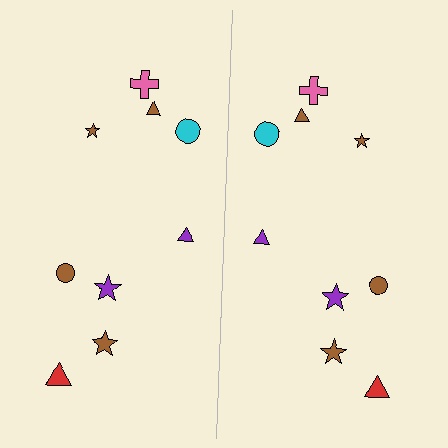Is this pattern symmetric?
Yes, this pattern has bilateral (reflection) symmetry.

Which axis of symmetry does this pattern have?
The pattern has a vertical axis of symmetry running through the center of the image.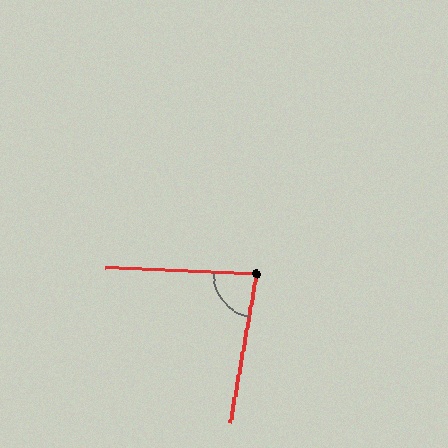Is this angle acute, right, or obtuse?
It is acute.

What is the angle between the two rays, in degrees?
Approximately 82 degrees.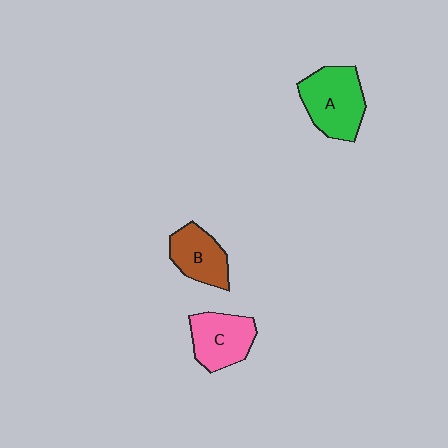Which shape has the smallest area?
Shape B (brown).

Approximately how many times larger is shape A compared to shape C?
Approximately 1.2 times.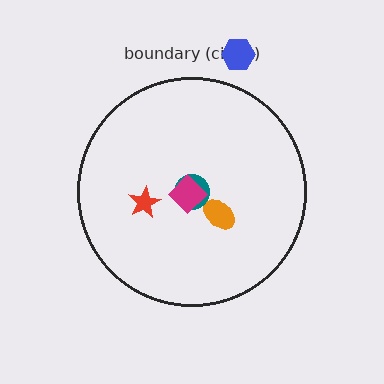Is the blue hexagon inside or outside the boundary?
Outside.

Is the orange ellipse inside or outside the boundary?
Inside.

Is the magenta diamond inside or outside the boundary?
Inside.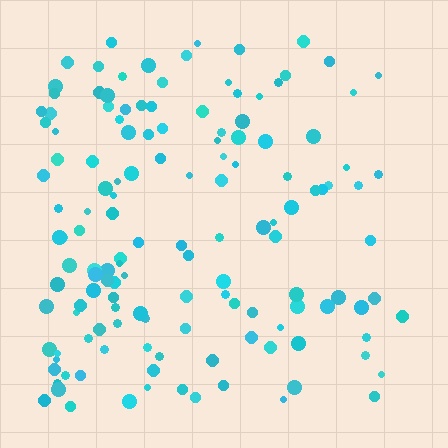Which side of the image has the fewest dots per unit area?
The right.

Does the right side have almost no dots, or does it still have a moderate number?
Still a moderate number, just noticeably fewer than the left.